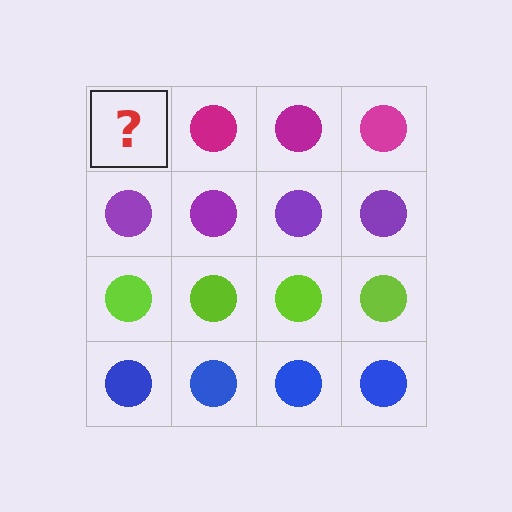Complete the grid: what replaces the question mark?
The question mark should be replaced with a magenta circle.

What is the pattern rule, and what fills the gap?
The rule is that each row has a consistent color. The gap should be filled with a magenta circle.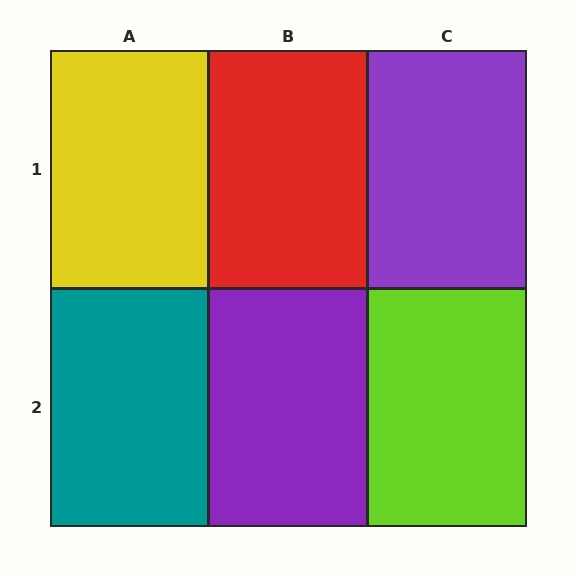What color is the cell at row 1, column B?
Red.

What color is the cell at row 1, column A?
Yellow.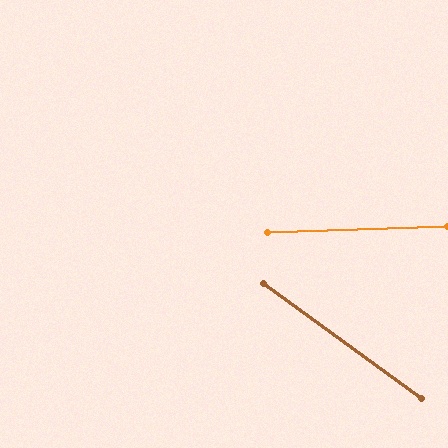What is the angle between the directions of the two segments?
Approximately 38 degrees.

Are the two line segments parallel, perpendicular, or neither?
Neither parallel nor perpendicular — they differ by about 38°.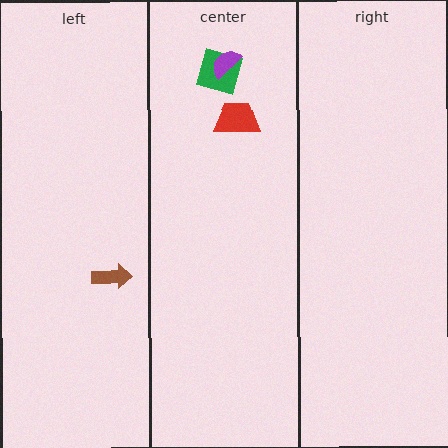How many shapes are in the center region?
3.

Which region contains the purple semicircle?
The center region.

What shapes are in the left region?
The brown arrow.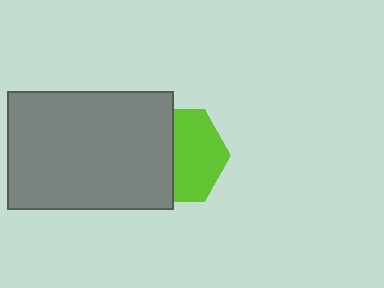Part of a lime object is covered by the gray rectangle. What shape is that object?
It is a hexagon.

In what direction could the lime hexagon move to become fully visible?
The lime hexagon could move right. That would shift it out from behind the gray rectangle entirely.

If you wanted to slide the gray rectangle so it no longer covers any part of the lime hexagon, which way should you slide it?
Slide it left — that is the most direct way to separate the two shapes.